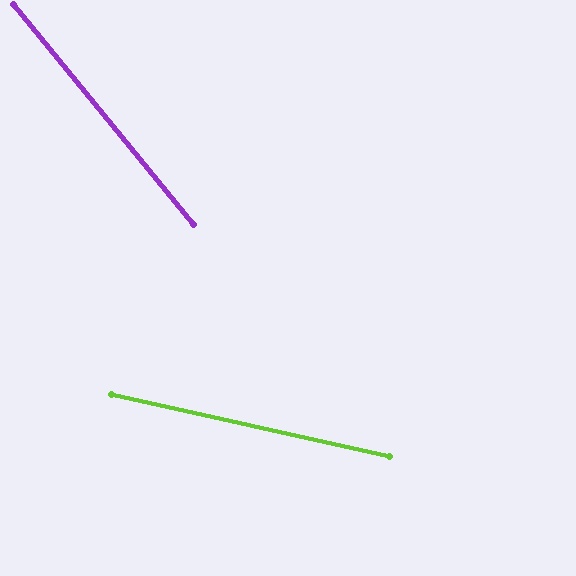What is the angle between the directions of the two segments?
Approximately 38 degrees.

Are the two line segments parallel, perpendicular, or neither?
Neither parallel nor perpendicular — they differ by about 38°.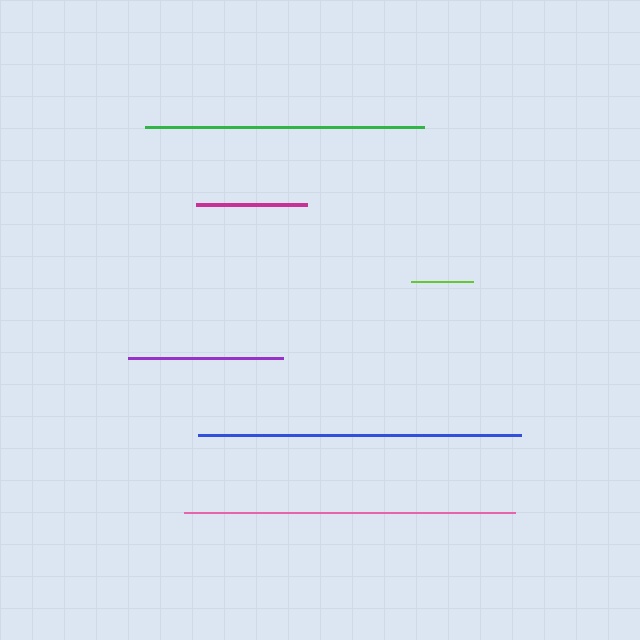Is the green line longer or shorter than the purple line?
The green line is longer than the purple line.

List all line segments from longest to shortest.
From longest to shortest: pink, blue, green, purple, magenta, lime.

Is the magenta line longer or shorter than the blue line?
The blue line is longer than the magenta line.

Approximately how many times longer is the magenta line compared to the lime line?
The magenta line is approximately 1.8 times the length of the lime line.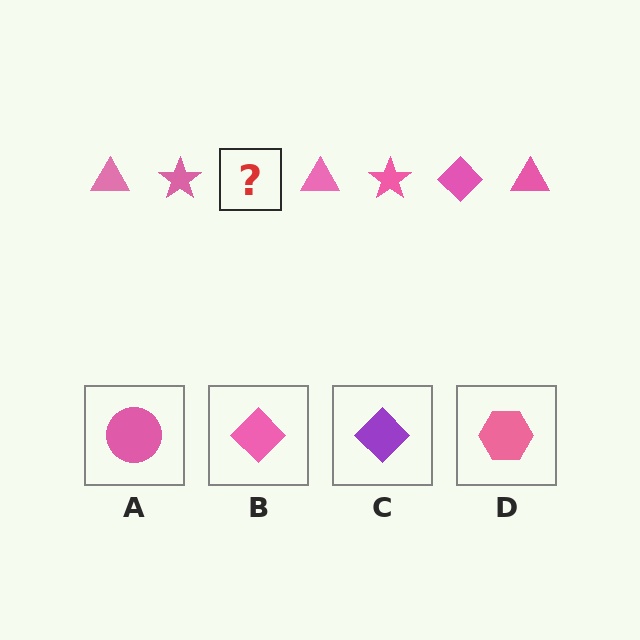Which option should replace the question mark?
Option B.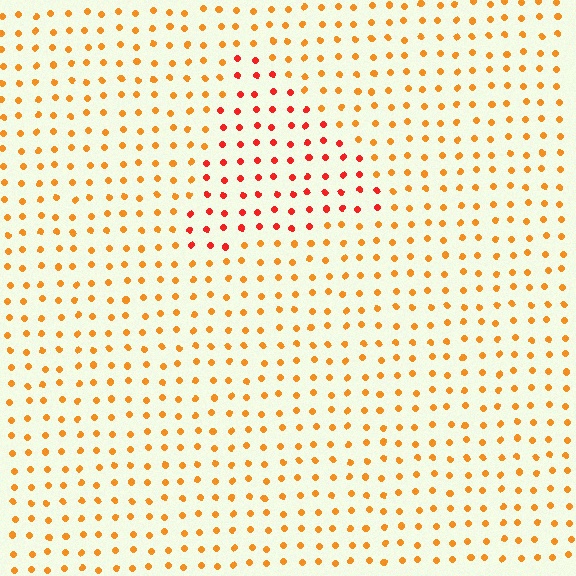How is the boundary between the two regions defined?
The boundary is defined purely by a slight shift in hue (about 32 degrees). Spacing, size, and orientation are identical on both sides.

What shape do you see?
I see a triangle.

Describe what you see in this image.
The image is filled with small orange elements in a uniform arrangement. A triangle-shaped region is visible where the elements are tinted to a slightly different hue, forming a subtle color boundary.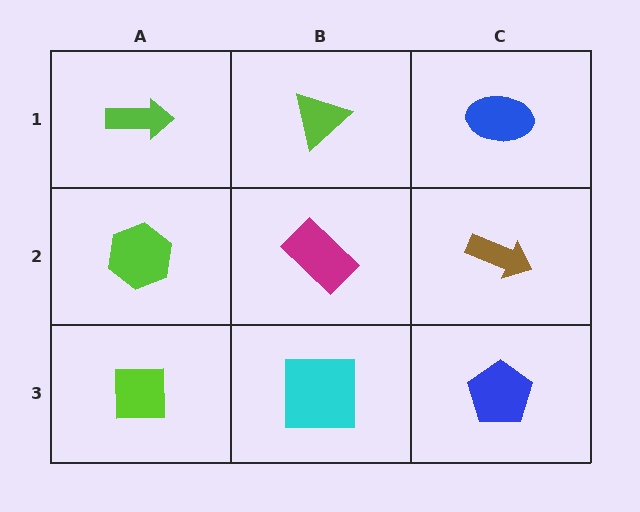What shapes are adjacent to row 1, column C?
A brown arrow (row 2, column C), a lime triangle (row 1, column B).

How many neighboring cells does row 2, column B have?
4.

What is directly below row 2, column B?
A cyan square.